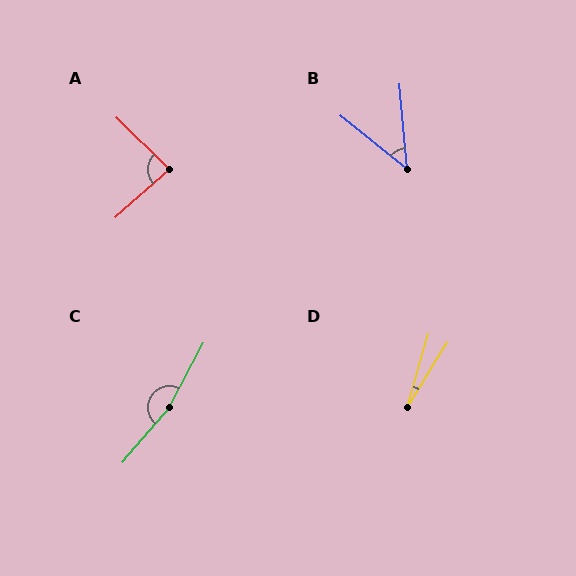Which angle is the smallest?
D, at approximately 15 degrees.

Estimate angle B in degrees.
Approximately 46 degrees.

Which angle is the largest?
C, at approximately 168 degrees.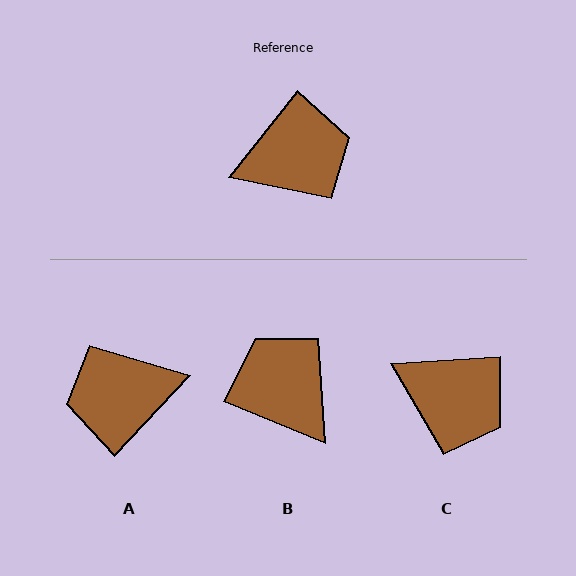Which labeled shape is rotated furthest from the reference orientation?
A, about 175 degrees away.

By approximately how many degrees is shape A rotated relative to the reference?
Approximately 175 degrees counter-clockwise.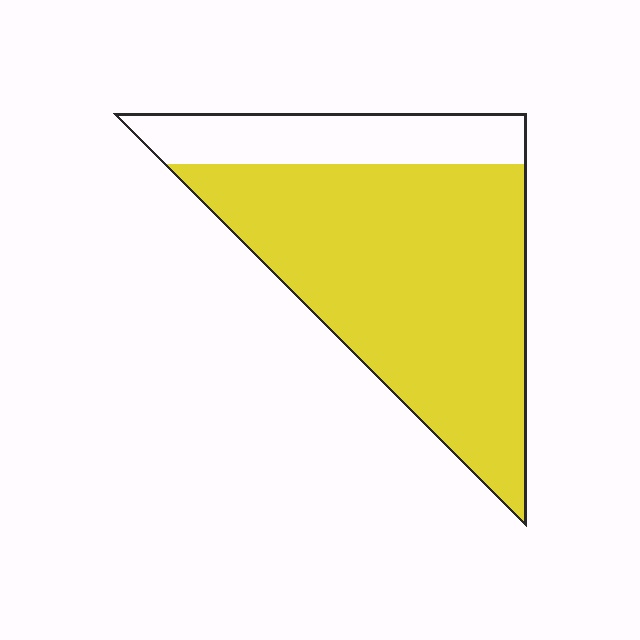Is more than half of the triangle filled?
Yes.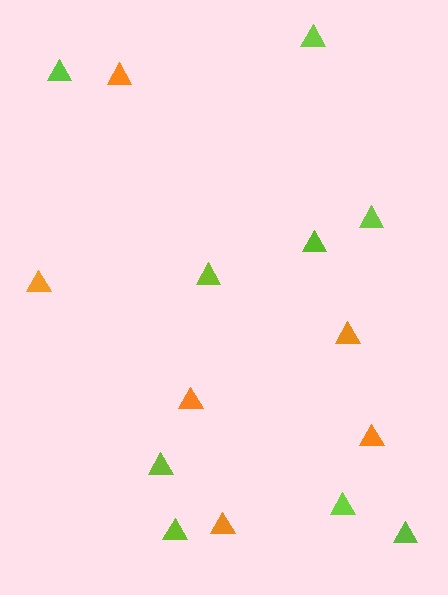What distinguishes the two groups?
There are 2 groups: one group of lime triangles (9) and one group of orange triangles (6).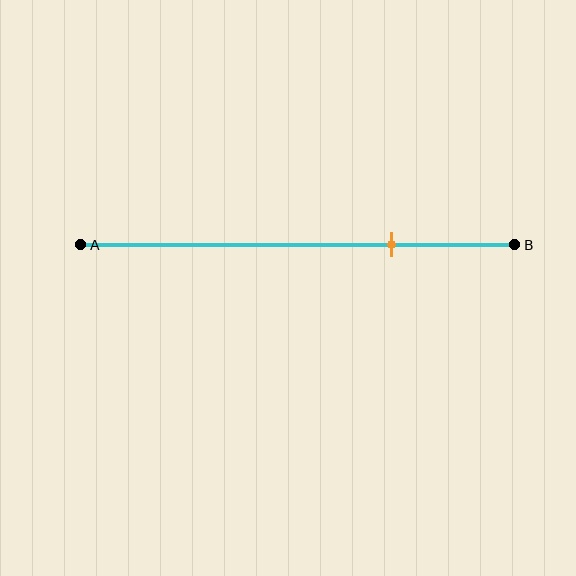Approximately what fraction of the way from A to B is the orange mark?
The orange mark is approximately 70% of the way from A to B.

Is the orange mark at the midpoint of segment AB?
No, the mark is at about 70% from A, not at the 50% midpoint.